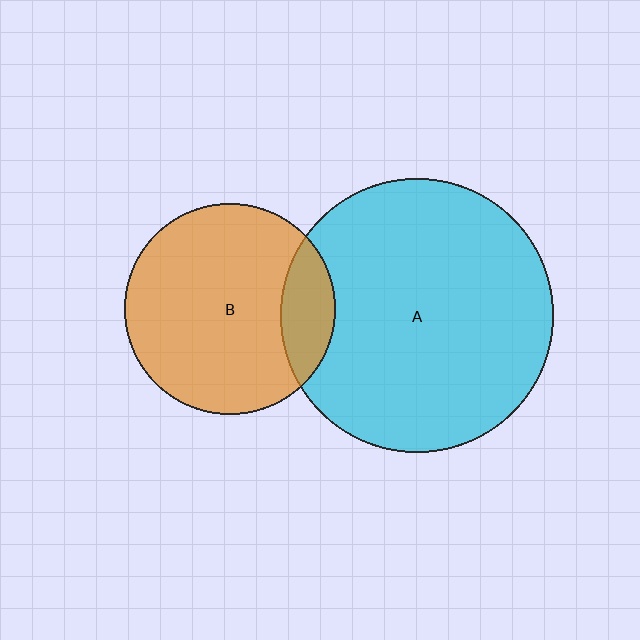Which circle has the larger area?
Circle A (cyan).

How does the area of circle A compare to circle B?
Approximately 1.7 times.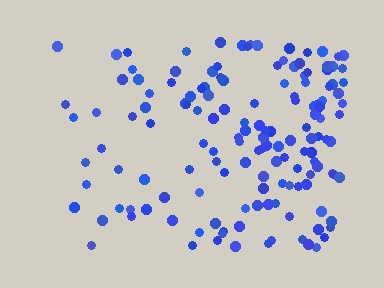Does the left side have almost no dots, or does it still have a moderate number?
Still a moderate number, just noticeably fewer than the right.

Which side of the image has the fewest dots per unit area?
The left.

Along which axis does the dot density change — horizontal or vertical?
Horizontal.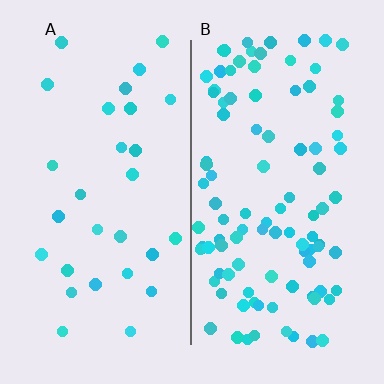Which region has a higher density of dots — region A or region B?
B (the right).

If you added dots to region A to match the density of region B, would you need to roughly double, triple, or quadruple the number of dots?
Approximately triple.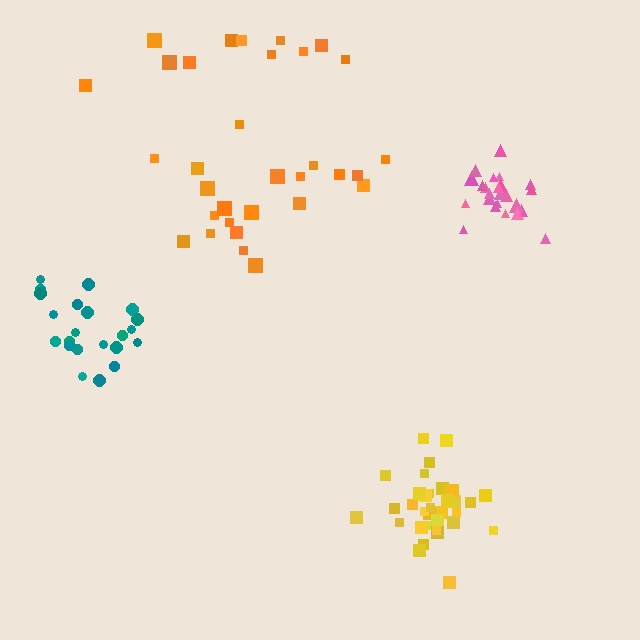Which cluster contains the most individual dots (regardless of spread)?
Yellow (35).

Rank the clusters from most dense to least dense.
yellow, pink, teal, orange.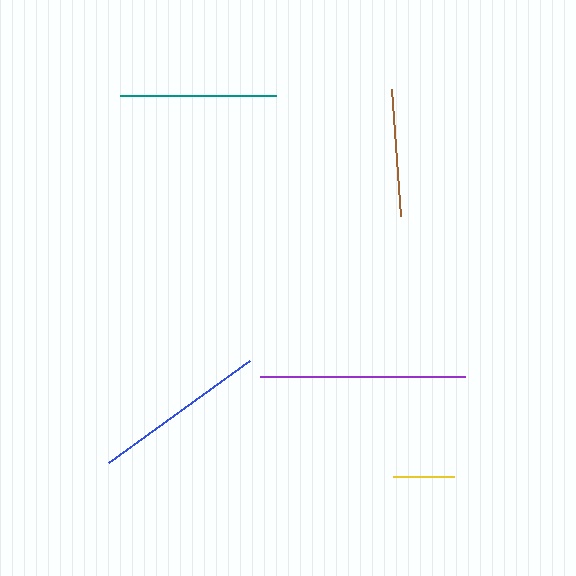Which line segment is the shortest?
The yellow line is the shortest at approximately 61 pixels.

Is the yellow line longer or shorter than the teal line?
The teal line is longer than the yellow line.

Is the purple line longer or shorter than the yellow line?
The purple line is longer than the yellow line.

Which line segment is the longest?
The purple line is the longest at approximately 204 pixels.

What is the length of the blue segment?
The blue segment is approximately 174 pixels long.